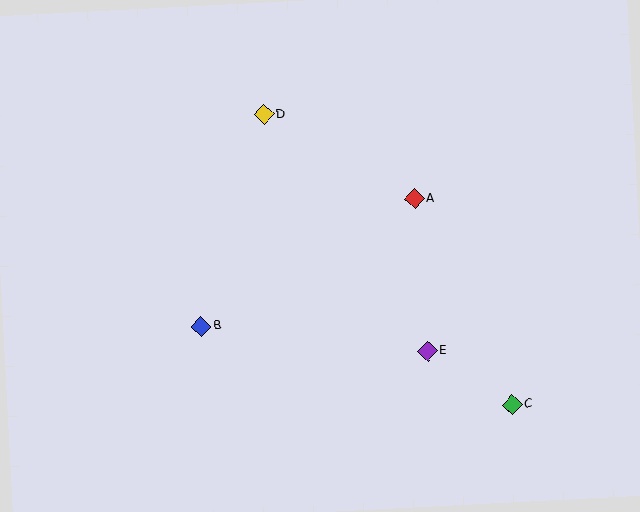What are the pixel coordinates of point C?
Point C is at (512, 404).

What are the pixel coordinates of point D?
Point D is at (264, 114).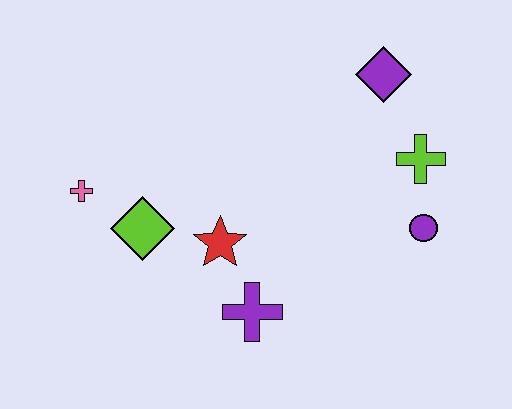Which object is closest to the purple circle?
The lime cross is closest to the purple circle.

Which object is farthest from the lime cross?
The pink cross is farthest from the lime cross.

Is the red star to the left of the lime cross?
Yes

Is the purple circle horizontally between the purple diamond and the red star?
No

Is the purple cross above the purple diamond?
No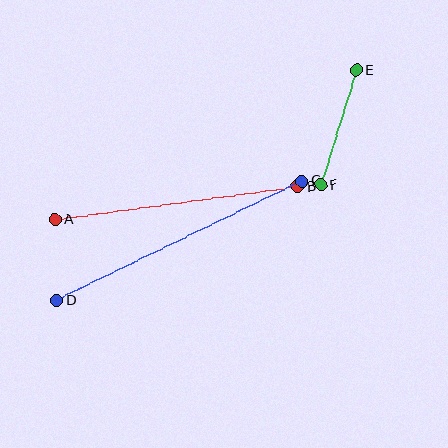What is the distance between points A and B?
The distance is approximately 245 pixels.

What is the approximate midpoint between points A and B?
The midpoint is at approximately (176, 203) pixels.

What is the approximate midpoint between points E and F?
The midpoint is at approximately (338, 128) pixels.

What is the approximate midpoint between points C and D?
The midpoint is at approximately (179, 241) pixels.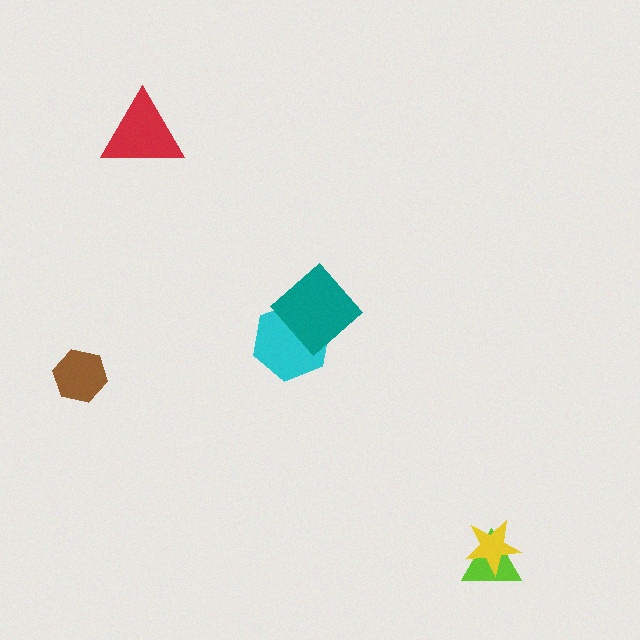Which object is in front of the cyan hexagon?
The teal diamond is in front of the cyan hexagon.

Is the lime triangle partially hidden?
Yes, it is partially covered by another shape.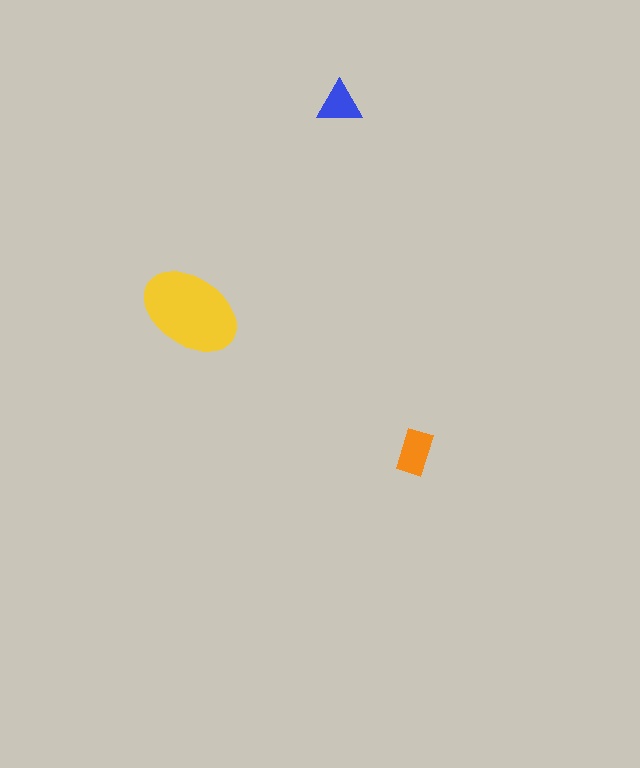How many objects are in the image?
There are 3 objects in the image.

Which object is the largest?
The yellow ellipse.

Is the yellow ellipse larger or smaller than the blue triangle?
Larger.